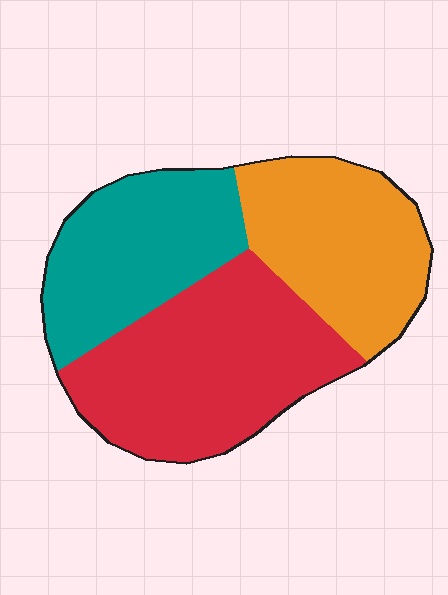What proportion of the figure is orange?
Orange takes up between a sixth and a third of the figure.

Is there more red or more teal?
Red.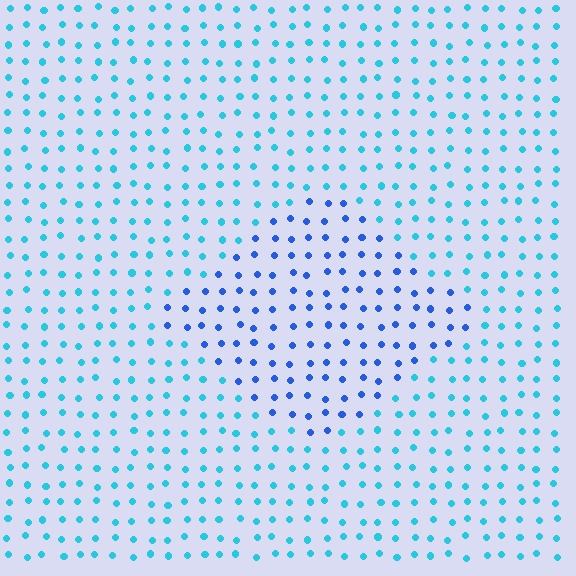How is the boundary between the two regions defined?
The boundary is defined purely by a slight shift in hue (about 36 degrees). Spacing, size, and orientation are identical on both sides.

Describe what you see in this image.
The image is filled with small cyan elements in a uniform arrangement. A diamond-shaped region is visible where the elements are tinted to a slightly different hue, forming a subtle color boundary.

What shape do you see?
I see a diamond.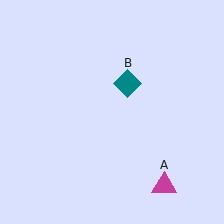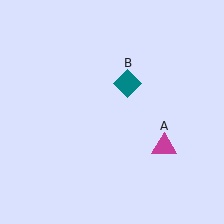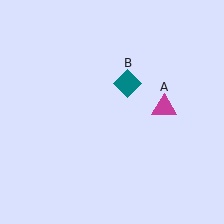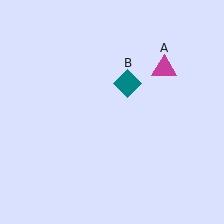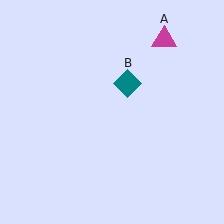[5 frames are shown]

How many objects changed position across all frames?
1 object changed position: magenta triangle (object A).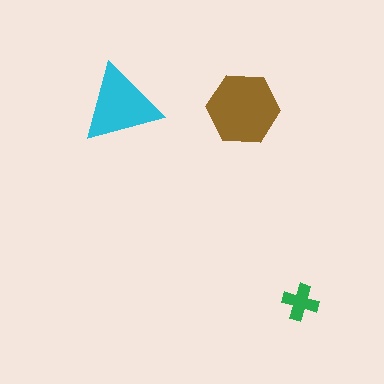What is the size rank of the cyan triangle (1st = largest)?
2nd.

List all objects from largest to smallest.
The brown hexagon, the cyan triangle, the green cross.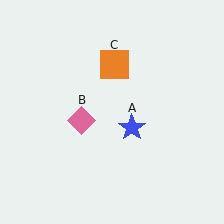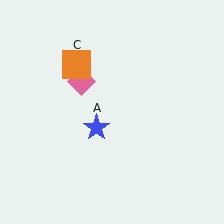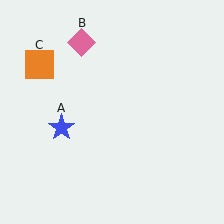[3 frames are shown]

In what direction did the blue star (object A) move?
The blue star (object A) moved left.